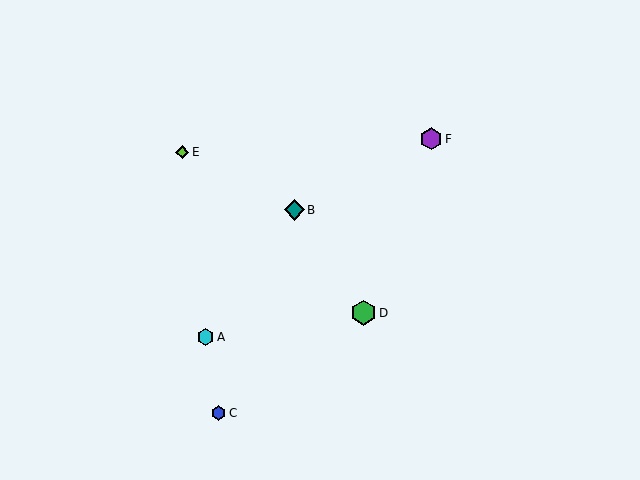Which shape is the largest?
The green hexagon (labeled D) is the largest.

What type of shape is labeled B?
Shape B is a teal diamond.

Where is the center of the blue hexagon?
The center of the blue hexagon is at (219, 413).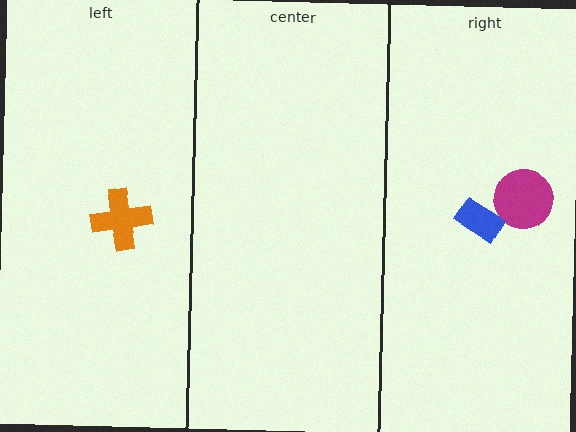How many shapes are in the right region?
2.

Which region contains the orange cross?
The left region.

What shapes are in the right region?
The magenta circle, the blue rectangle.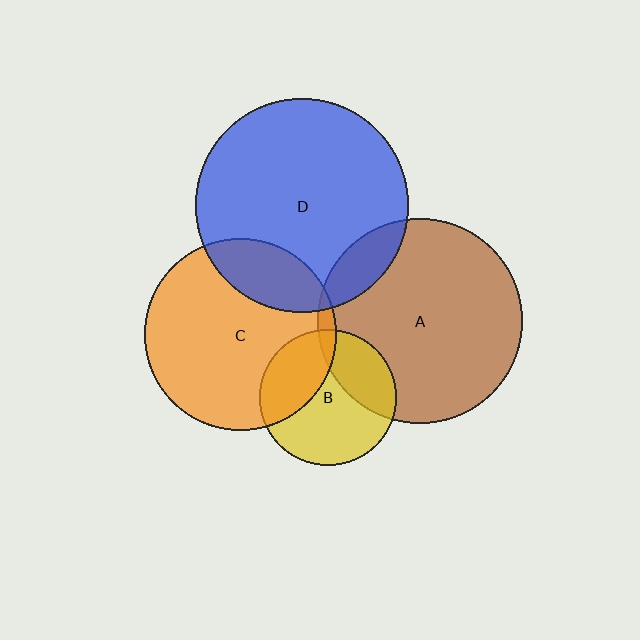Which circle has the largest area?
Circle D (blue).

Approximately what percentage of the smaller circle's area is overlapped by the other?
Approximately 10%.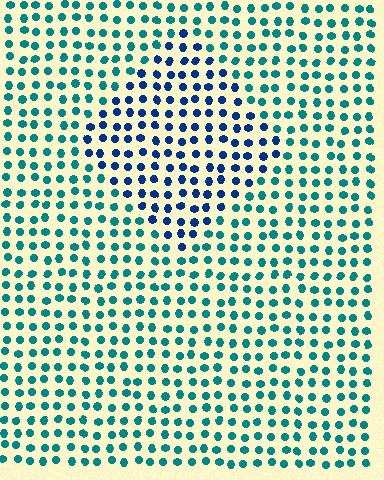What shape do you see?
I see a diamond.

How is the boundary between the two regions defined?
The boundary is defined purely by a slight shift in hue (about 39 degrees). Spacing, size, and orientation are identical on both sides.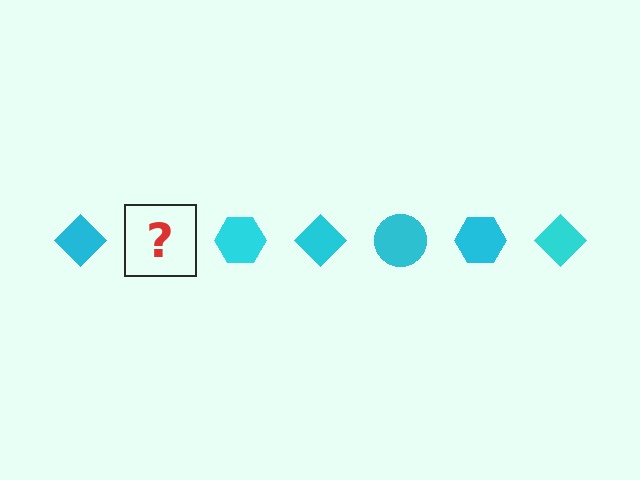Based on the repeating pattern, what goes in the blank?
The blank should be a cyan circle.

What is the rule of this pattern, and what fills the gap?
The rule is that the pattern cycles through diamond, circle, hexagon shapes in cyan. The gap should be filled with a cyan circle.